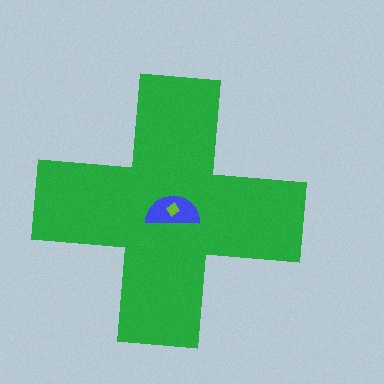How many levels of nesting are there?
3.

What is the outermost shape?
The green cross.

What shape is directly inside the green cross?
The blue semicircle.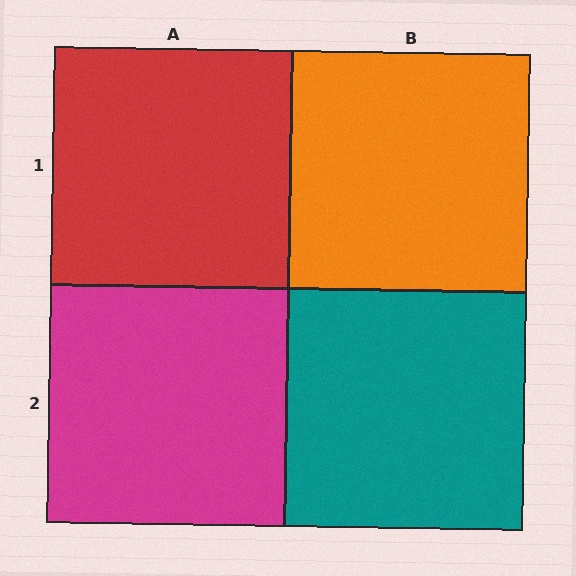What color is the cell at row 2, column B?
Teal.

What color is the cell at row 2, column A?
Magenta.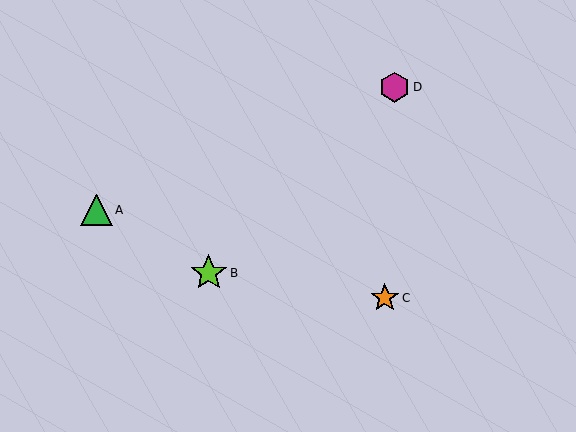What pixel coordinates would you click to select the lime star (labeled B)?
Click at (209, 273) to select the lime star B.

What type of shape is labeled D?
Shape D is a magenta hexagon.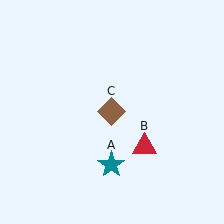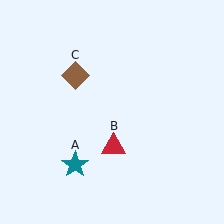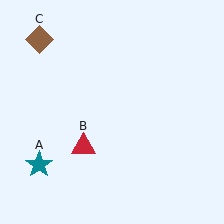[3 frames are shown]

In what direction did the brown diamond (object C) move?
The brown diamond (object C) moved up and to the left.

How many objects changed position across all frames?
3 objects changed position: teal star (object A), red triangle (object B), brown diamond (object C).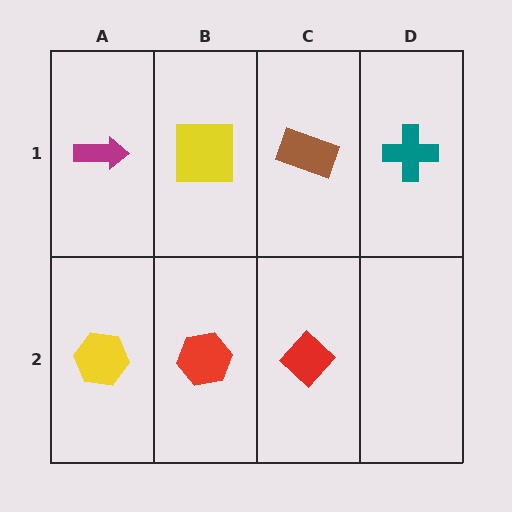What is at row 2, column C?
A red diamond.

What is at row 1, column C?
A brown rectangle.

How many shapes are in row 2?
3 shapes.